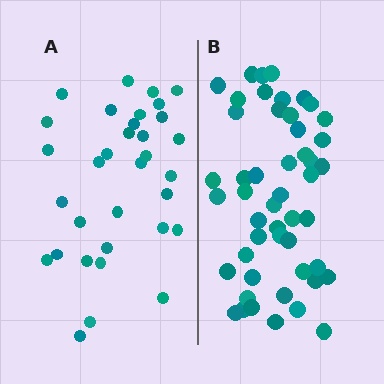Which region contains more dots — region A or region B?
Region B (the right region) has more dots.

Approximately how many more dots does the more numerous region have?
Region B has approximately 15 more dots than region A.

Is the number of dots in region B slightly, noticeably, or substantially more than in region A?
Region B has substantially more. The ratio is roughly 1.5 to 1.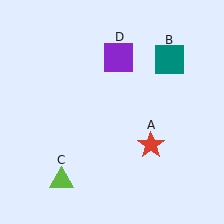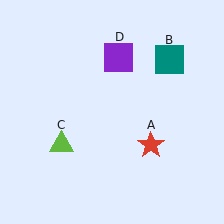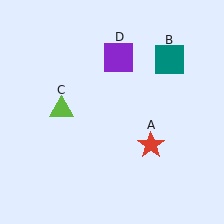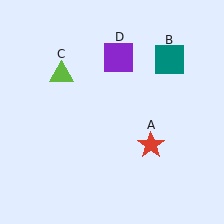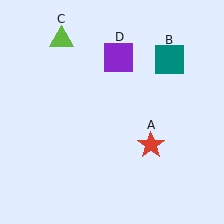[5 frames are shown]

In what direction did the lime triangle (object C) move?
The lime triangle (object C) moved up.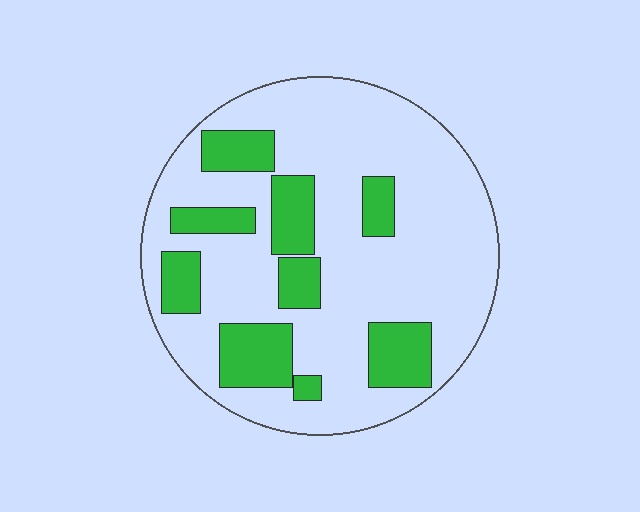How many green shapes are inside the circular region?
9.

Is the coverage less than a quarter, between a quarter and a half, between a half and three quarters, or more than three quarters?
Between a quarter and a half.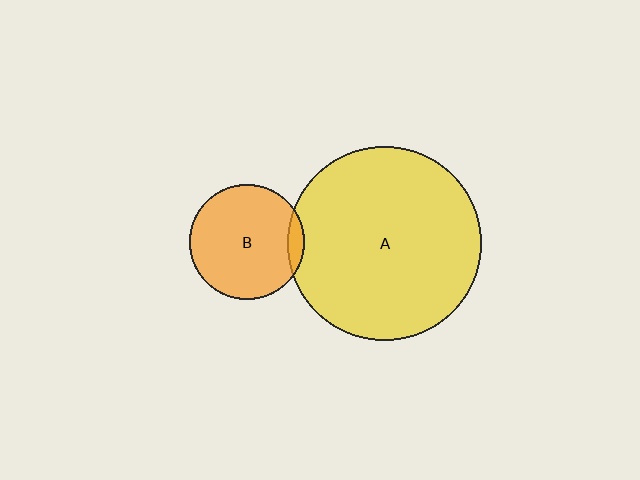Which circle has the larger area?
Circle A (yellow).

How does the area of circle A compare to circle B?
Approximately 2.8 times.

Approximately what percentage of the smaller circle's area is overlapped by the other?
Approximately 5%.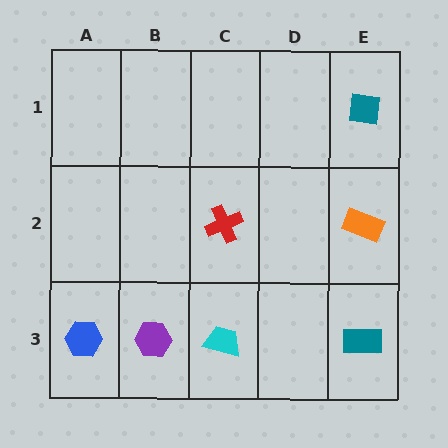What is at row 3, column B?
A purple hexagon.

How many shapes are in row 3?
4 shapes.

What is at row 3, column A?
A blue hexagon.